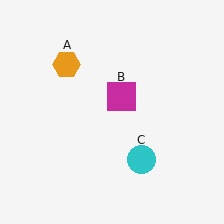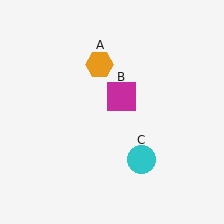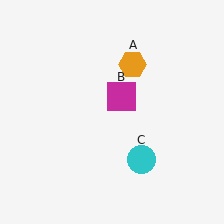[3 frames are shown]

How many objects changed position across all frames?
1 object changed position: orange hexagon (object A).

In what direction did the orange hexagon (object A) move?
The orange hexagon (object A) moved right.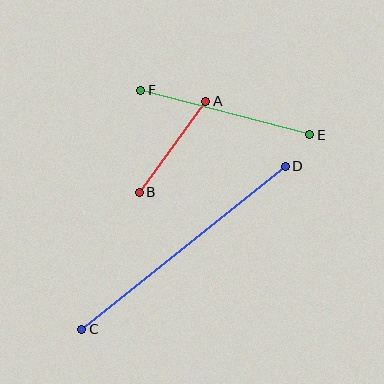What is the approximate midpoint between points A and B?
The midpoint is at approximately (172, 147) pixels.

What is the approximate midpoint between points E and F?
The midpoint is at approximately (225, 112) pixels.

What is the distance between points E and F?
The distance is approximately 175 pixels.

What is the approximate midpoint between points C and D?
The midpoint is at approximately (183, 248) pixels.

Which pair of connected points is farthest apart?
Points C and D are farthest apart.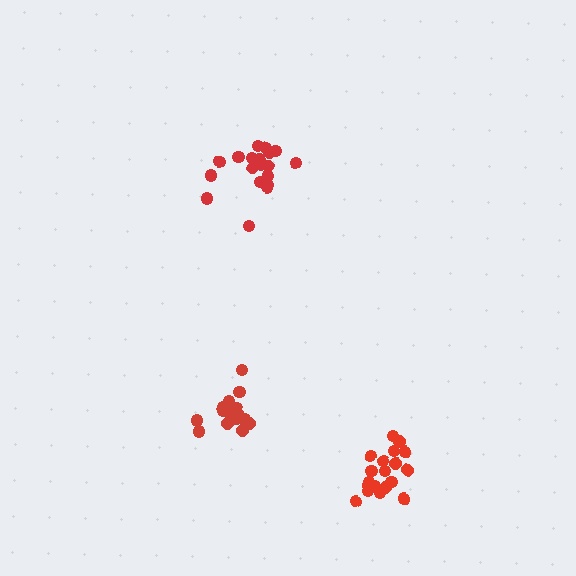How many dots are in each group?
Group 1: 19 dots, Group 2: 16 dots, Group 3: 19 dots (54 total).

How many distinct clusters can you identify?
There are 3 distinct clusters.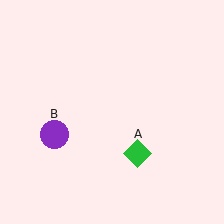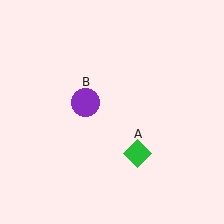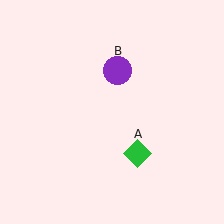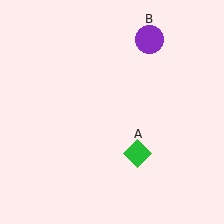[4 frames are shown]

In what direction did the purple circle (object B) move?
The purple circle (object B) moved up and to the right.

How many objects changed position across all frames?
1 object changed position: purple circle (object B).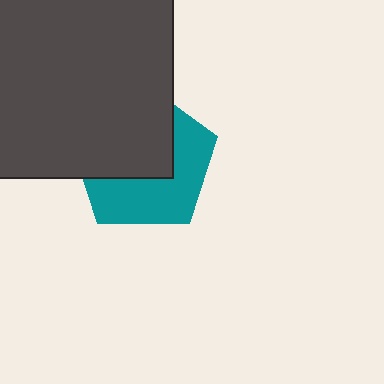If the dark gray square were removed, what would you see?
You would see the complete teal pentagon.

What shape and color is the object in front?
The object in front is a dark gray square.